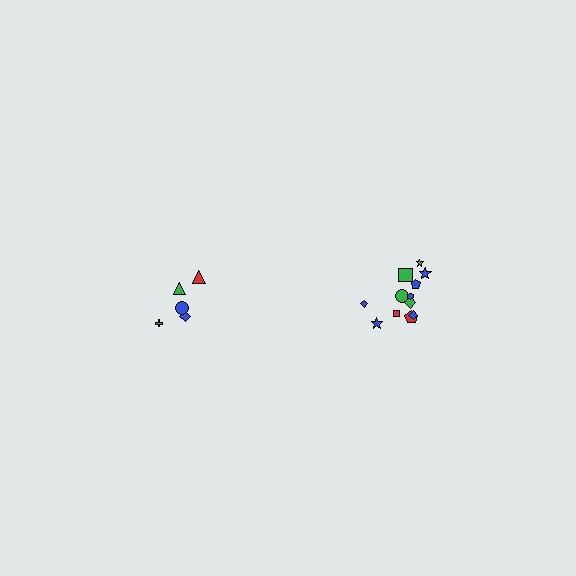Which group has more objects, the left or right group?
The right group.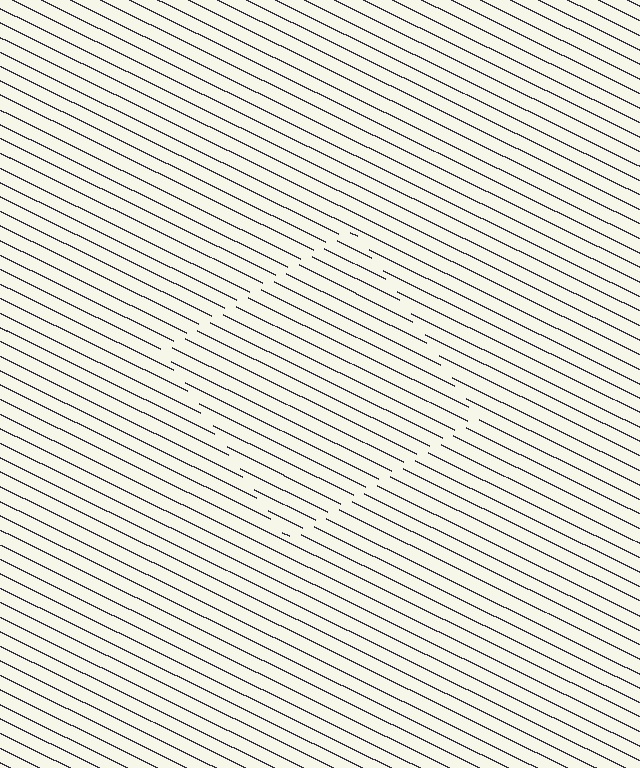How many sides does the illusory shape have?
4 sides — the line-ends trace a square.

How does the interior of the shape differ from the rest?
The interior of the shape contains the same grating, shifted by half a period — the contour is defined by the phase discontinuity where line-ends from the inner and outer gratings abut.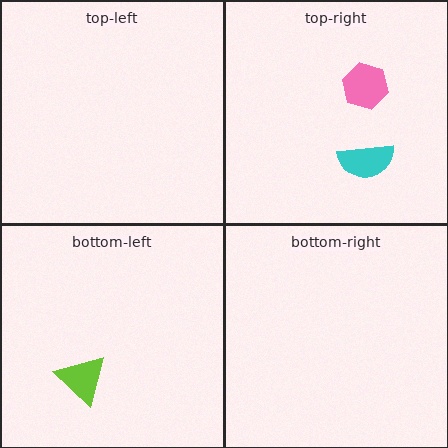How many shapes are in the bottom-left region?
1.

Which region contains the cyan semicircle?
The top-right region.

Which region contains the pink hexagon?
The top-right region.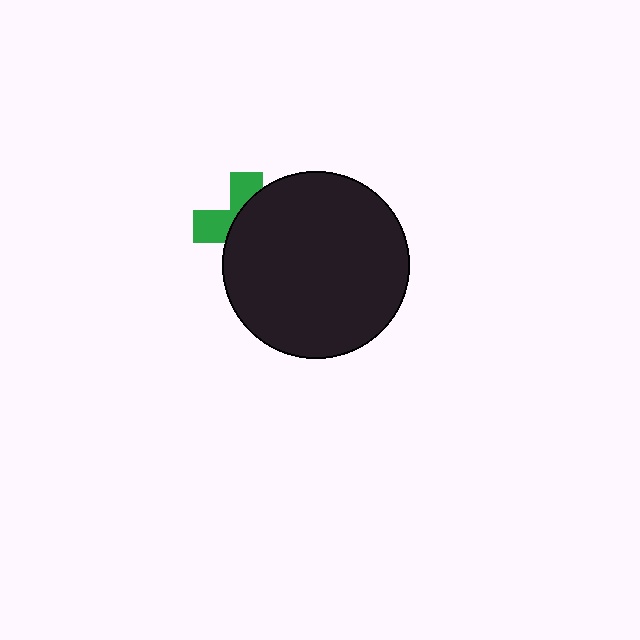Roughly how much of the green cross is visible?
A small part of it is visible (roughly 36%).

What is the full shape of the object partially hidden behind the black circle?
The partially hidden object is a green cross.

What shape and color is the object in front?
The object in front is a black circle.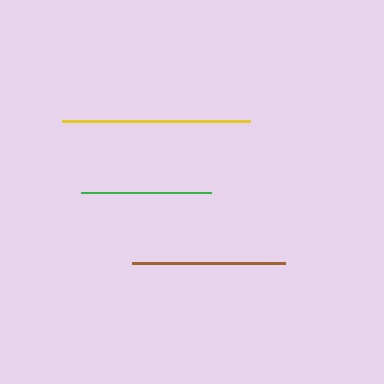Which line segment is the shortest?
The green line is the shortest at approximately 130 pixels.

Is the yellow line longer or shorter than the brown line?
The yellow line is longer than the brown line.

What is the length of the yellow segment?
The yellow segment is approximately 187 pixels long.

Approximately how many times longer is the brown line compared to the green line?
The brown line is approximately 1.2 times the length of the green line.